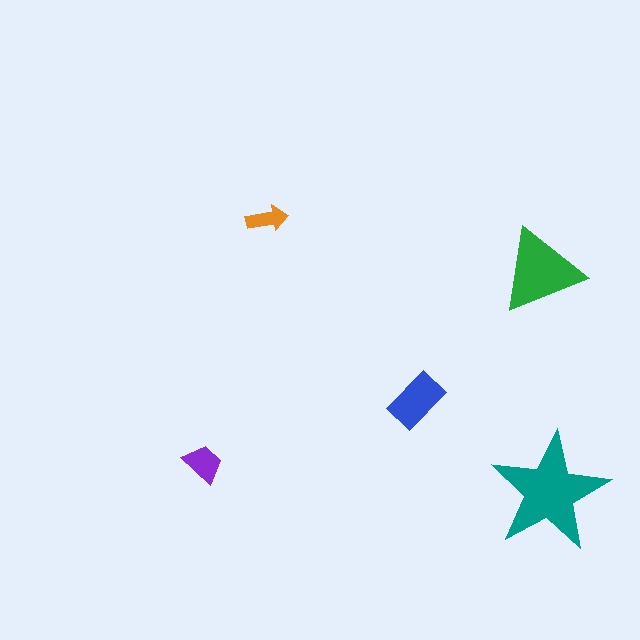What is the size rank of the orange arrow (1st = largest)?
5th.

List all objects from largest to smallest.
The teal star, the green triangle, the blue rectangle, the purple trapezoid, the orange arrow.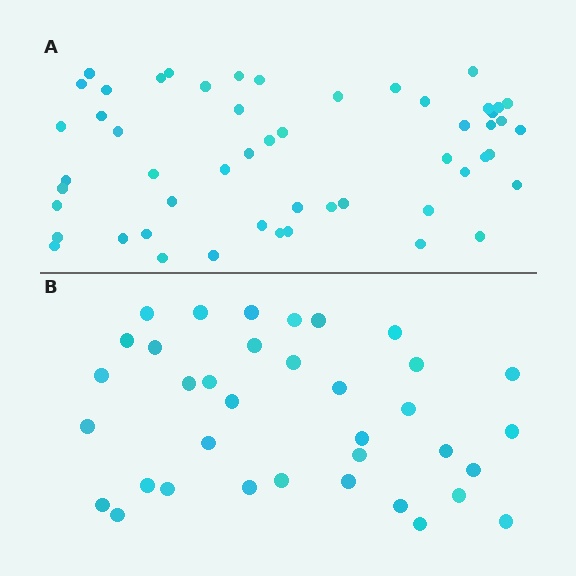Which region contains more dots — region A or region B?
Region A (the top region) has more dots.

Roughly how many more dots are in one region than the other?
Region A has approximately 15 more dots than region B.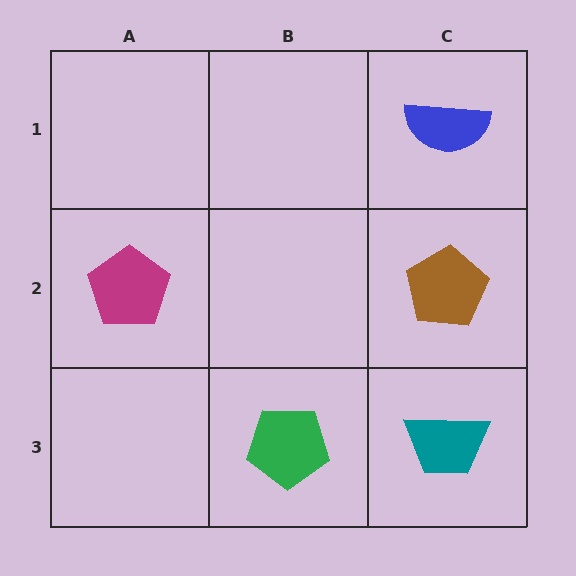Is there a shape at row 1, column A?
No, that cell is empty.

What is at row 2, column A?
A magenta pentagon.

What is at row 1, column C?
A blue semicircle.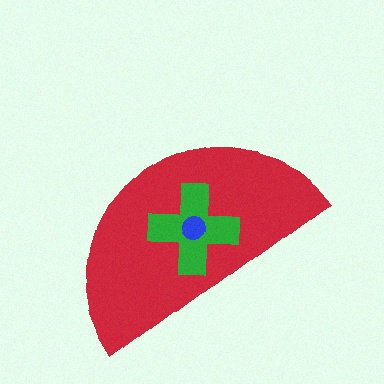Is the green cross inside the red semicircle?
Yes.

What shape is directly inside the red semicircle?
The green cross.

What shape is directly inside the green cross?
The blue circle.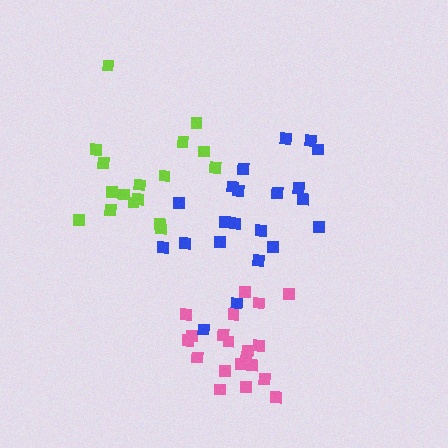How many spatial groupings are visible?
There are 3 spatial groupings.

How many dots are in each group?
Group 1: 21 dots, Group 2: 18 dots, Group 3: 21 dots (60 total).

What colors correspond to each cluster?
The clusters are colored: pink, lime, blue.